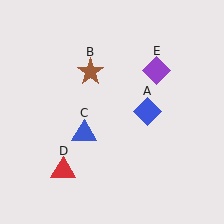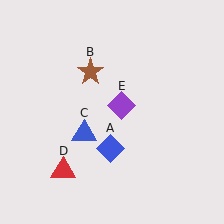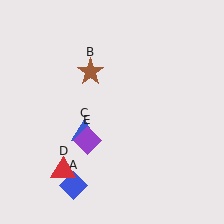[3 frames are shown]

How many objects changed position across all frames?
2 objects changed position: blue diamond (object A), purple diamond (object E).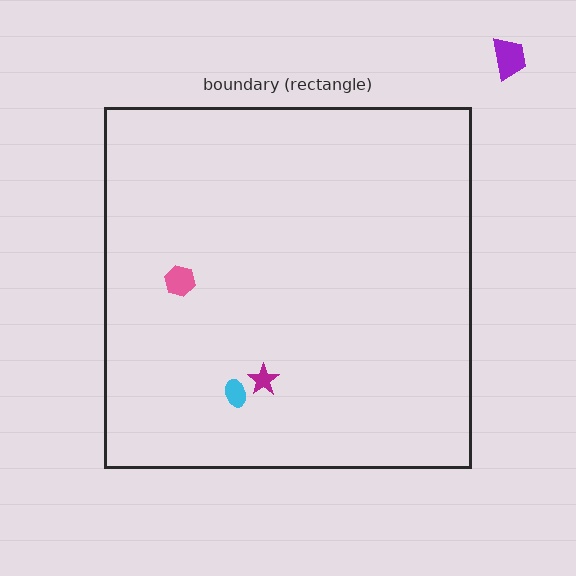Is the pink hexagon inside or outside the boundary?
Inside.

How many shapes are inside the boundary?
3 inside, 1 outside.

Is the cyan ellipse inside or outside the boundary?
Inside.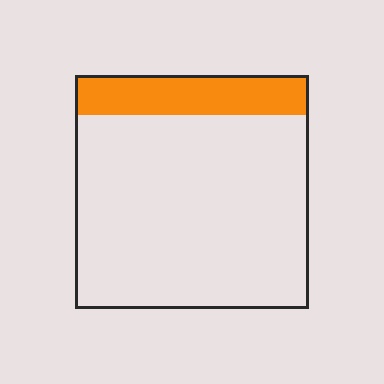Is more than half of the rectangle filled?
No.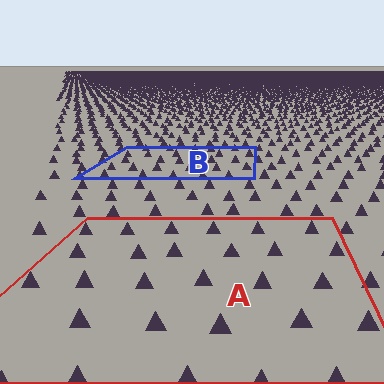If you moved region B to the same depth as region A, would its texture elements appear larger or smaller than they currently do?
They would appear larger. At a closer depth, the same texture elements are projected at a bigger on-screen size.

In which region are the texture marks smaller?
The texture marks are smaller in region B, because it is farther away.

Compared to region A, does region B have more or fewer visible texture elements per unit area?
Region B has more texture elements per unit area — they are packed more densely because it is farther away.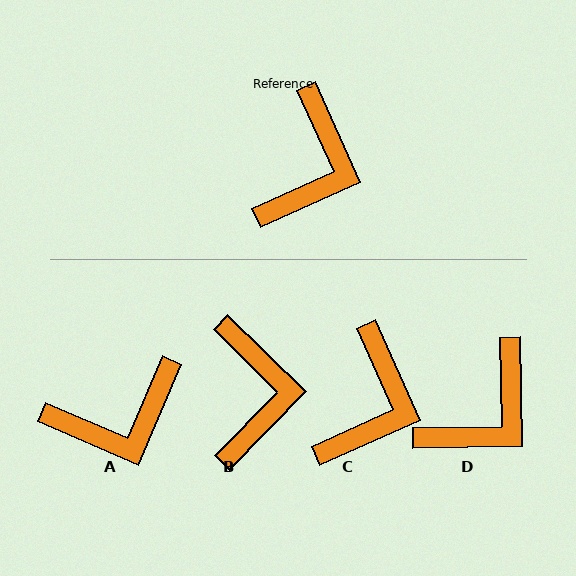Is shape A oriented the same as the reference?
No, it is off by about 48 degrees.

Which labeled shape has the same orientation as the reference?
C.